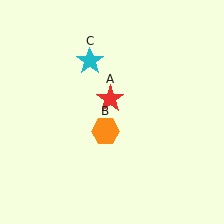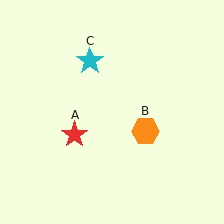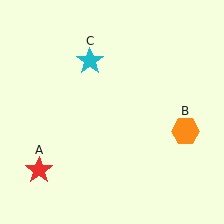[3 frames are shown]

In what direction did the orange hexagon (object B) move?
The orange hexagon (object B) moved right.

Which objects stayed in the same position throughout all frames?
Cyan star (object C) remained stationary.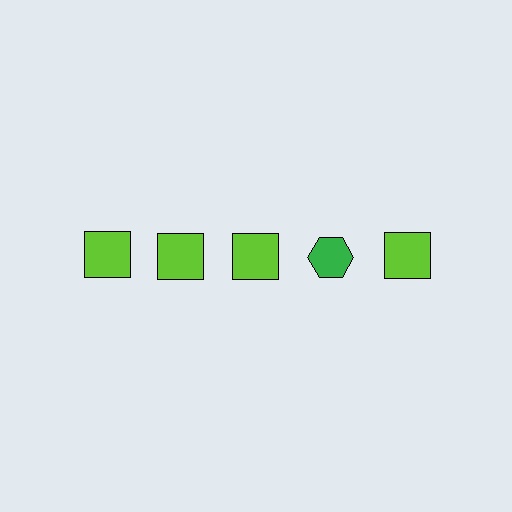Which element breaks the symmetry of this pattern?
The green hexagon in the top row, second from right column breaks the symmetry. All other shapes are lime squares.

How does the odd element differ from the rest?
It differs in both color (green instead of lime) and shape (hexagon instead of square).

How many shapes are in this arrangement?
There are 5 shapes arranged in a grid pattern.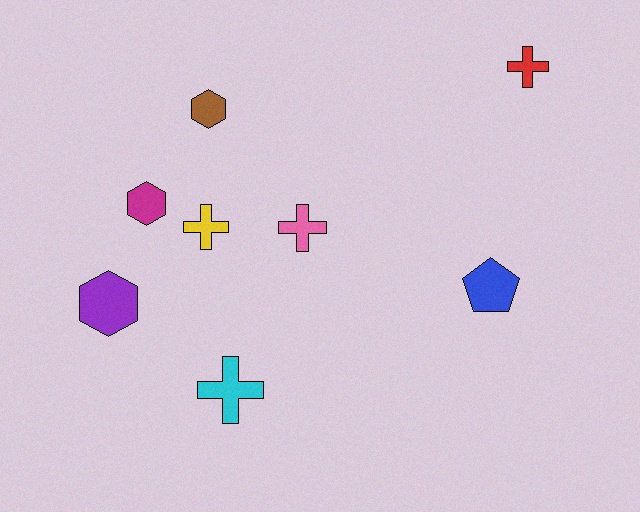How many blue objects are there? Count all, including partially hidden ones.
There is 1 blue object.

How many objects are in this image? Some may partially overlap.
There are 8 objects.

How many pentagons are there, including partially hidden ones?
There is 1 pentagon.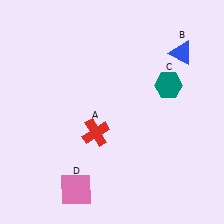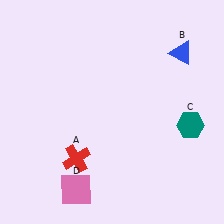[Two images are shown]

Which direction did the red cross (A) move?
The red cross (A) moved down.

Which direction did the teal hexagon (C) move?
The teal hexagon (C) moved down.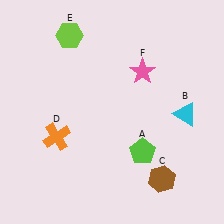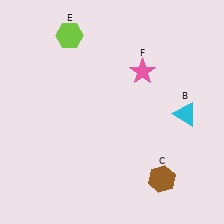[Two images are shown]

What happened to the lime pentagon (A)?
The lime pentagon (A) was removed in Image 2. It was in the bottom-right area of Image 1.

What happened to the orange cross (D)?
The orange cross (D) was removed in Image 2. It was in the bottom-left area of Image 1.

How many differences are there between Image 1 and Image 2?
There are 2 differences between the two images.